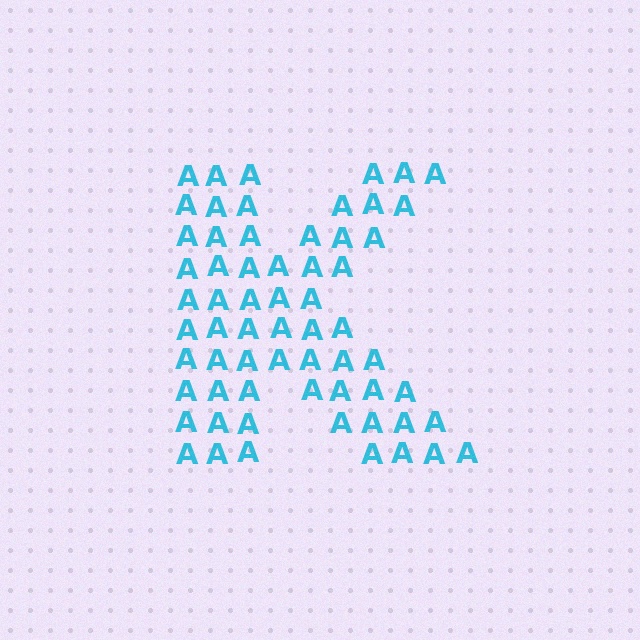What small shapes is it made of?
It is made of small letter A's.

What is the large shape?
The large shape is the letter K.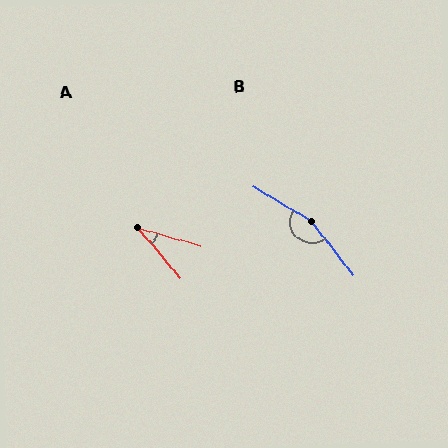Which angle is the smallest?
A, at approximately 34 degrees.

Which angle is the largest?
B, at approximately 159 degrees.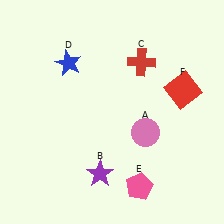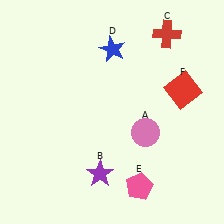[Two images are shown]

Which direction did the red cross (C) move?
The red cross (C) moved up.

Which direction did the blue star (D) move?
The blue star (D) moved right.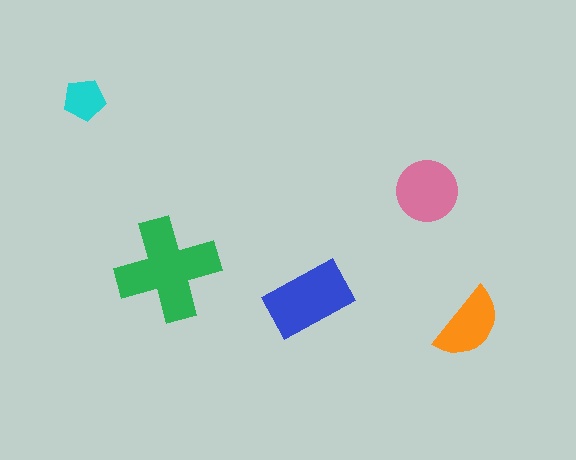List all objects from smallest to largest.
The cyan pentagon, the orange semicircle, the pink circle, the blue rectangle, the green cross.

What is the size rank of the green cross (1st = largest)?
1st.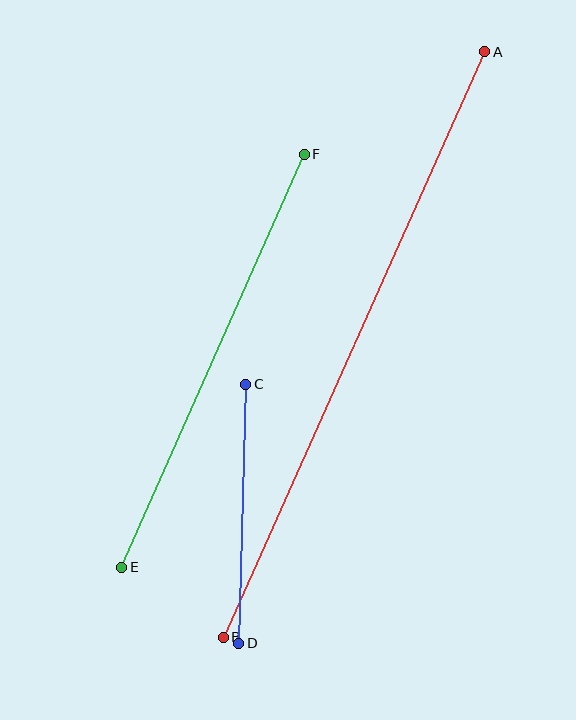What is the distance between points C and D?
The distance is approximately 259 pixels.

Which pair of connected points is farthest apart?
Points A and B are farthest apart.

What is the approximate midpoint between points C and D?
The midpoint is at approximately (242, 514) pixels.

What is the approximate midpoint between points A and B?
The midpoint is at approximately (354, 344) pixels.